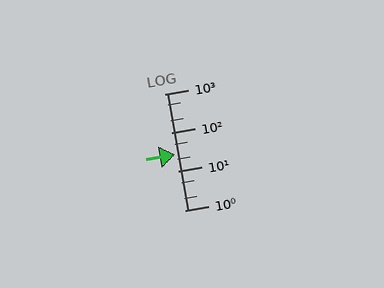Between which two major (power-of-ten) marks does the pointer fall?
The pointer is between 10 and 100.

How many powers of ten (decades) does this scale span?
The scale spans 3 decades, from 1 to 1000.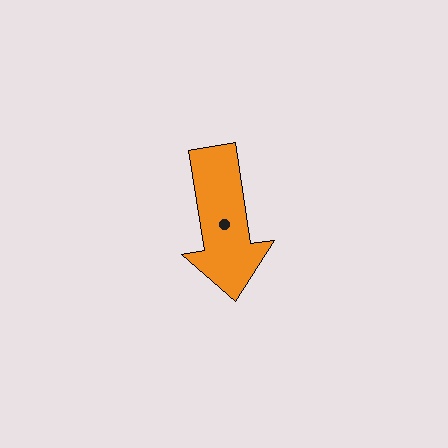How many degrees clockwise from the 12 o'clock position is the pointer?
Approximately 171 degrees.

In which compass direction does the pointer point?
South.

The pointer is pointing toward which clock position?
Roughly 6 o'clock.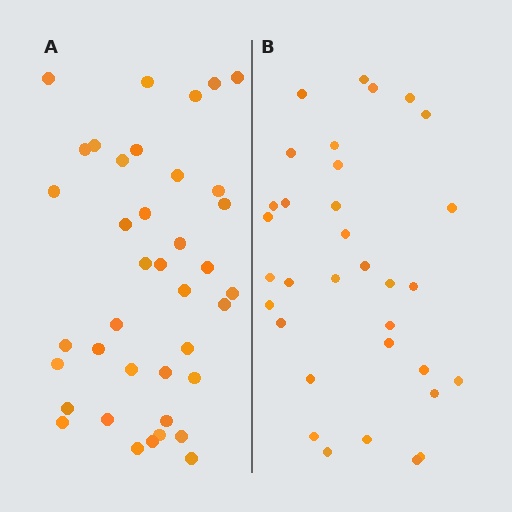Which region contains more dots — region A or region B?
Region A (the left region) has more dots.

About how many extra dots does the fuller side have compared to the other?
Region A has about 6 more dots than region B.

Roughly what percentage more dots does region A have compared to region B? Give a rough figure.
About 20% more.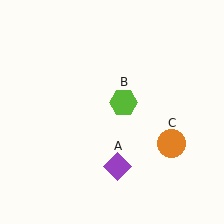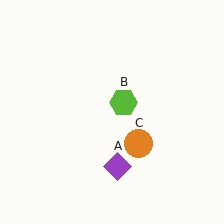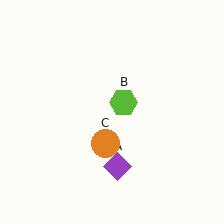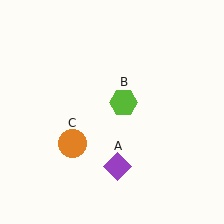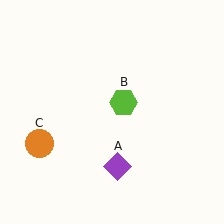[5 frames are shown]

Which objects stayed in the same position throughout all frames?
Purple diamond (object A) and lime hexagon (object B) remained stationary.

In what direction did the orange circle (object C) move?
The orange circle (object C) moved left.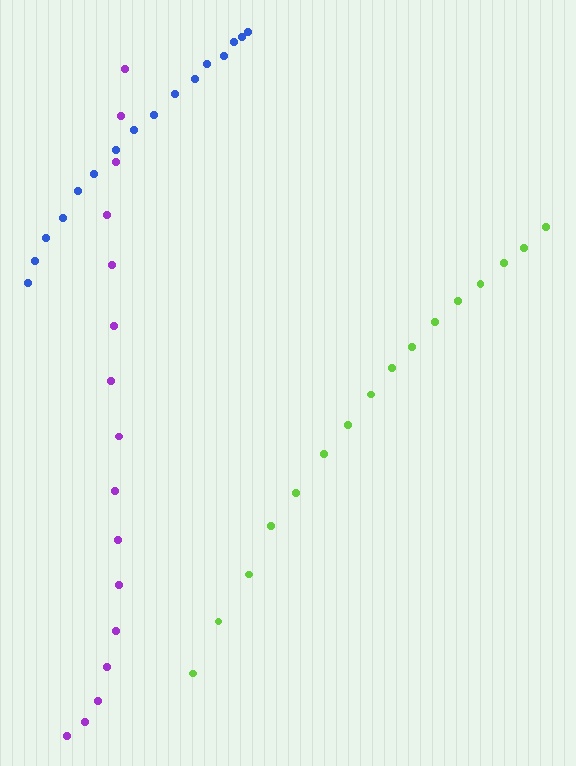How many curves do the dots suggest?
There are 3 distinct paths.